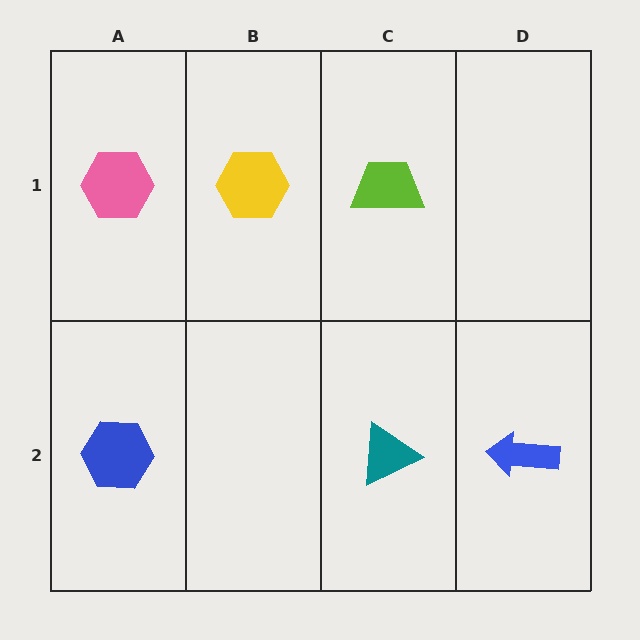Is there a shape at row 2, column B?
No, that cell is empty.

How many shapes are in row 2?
3 shapes.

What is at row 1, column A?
A pink hexagon.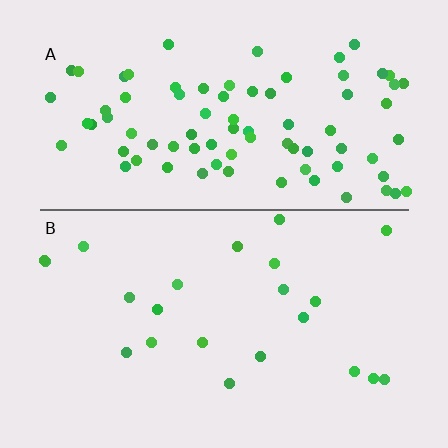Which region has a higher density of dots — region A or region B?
A (the top).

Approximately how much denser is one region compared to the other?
Approximately 3.7× — region A over region B.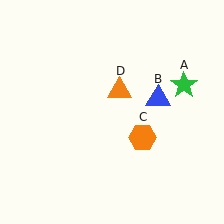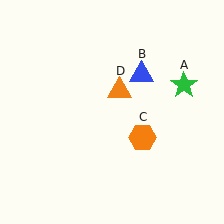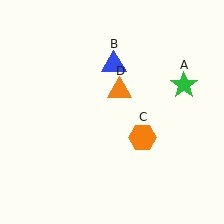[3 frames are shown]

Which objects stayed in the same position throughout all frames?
Green star (object A) and orange hexagon (object C) and orange triangle (object D) remained stationary.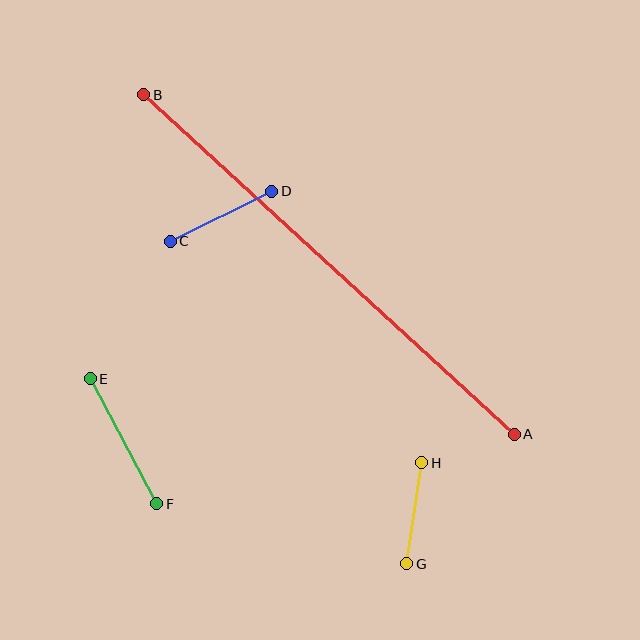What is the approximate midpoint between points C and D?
The midpoint is at approximately (221, 216) pixels.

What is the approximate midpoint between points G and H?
The midpoint is at approximately (414, 513) pixels.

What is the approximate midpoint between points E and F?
The midpoint is at approximately (124, 441) pixels.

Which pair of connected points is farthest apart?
Points A and B are farthest apart.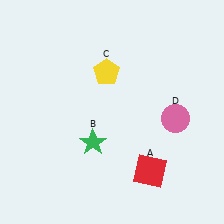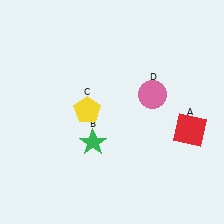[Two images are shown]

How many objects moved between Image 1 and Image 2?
3 objects moved between the two images.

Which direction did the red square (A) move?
The red square (A) moved up.